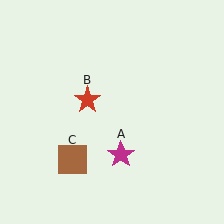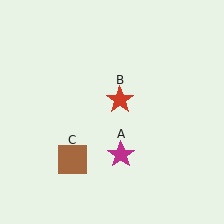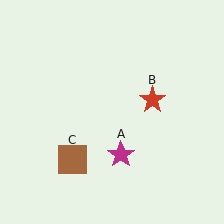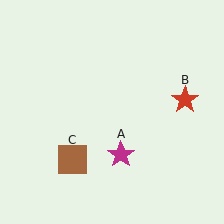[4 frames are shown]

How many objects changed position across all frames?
1 object changed position: red star (object B).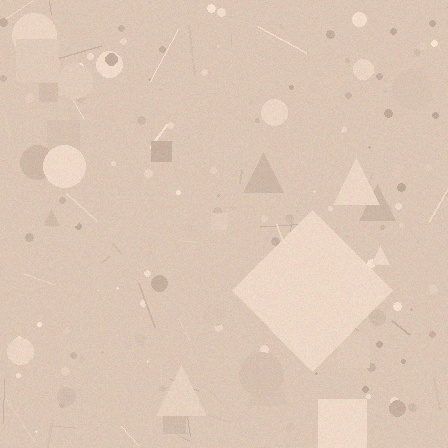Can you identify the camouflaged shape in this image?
The camouflaged shape is a diamond.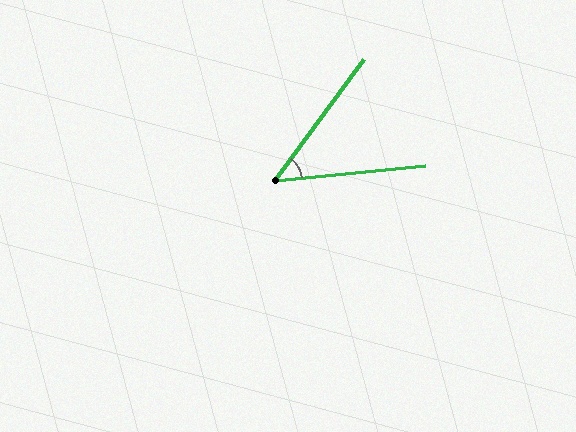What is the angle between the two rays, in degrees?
Approximately 48 degrees.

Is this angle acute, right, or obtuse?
It is acute.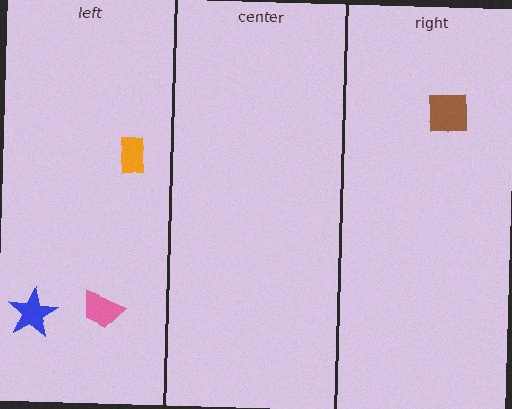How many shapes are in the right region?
1.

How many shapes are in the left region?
3.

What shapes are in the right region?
The brown square.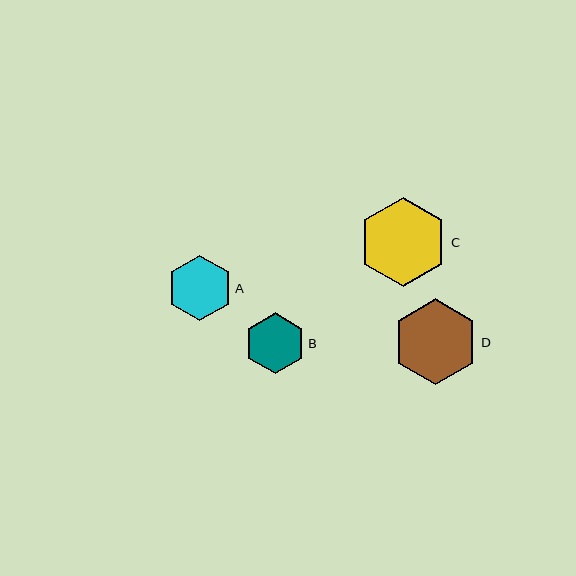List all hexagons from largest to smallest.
From largest to smallest: C, D, A, B.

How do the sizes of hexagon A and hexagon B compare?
Hexagon A and hexagon B are approximately the same size.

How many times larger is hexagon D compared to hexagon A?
Hexagon D is approximately 1.3 times the size of hexagon A.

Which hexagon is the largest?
Hexagon C is the largest with a size of approximately 89 pixels.